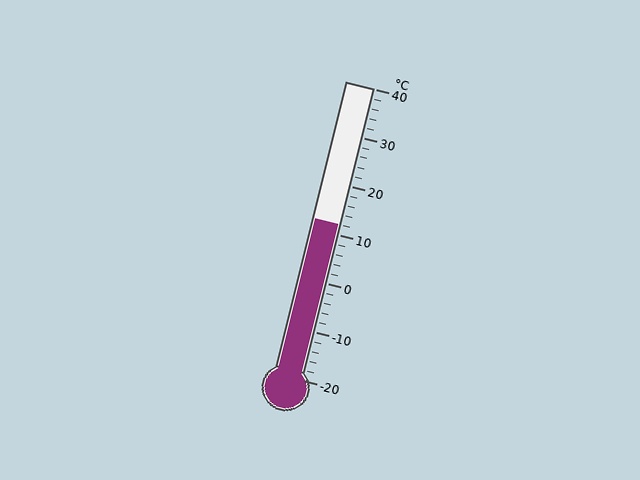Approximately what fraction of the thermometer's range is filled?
The thermometer is filled to approximately 55% of its range.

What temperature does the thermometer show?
The thermometer shows approximately 12°C.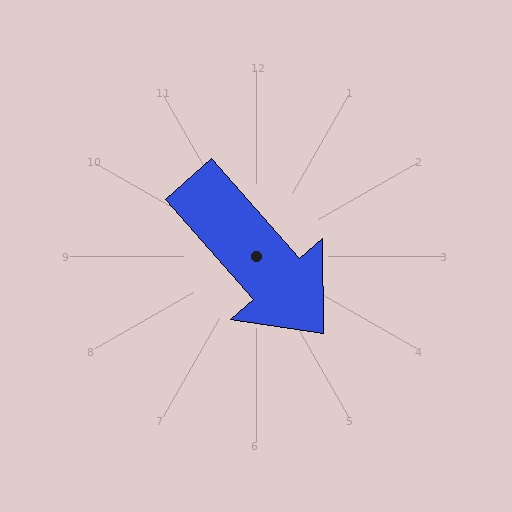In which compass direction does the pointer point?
Southeast.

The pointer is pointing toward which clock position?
Roughly 5 o'clock.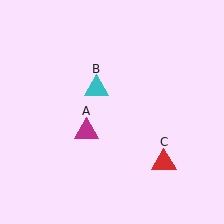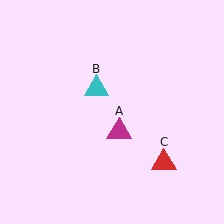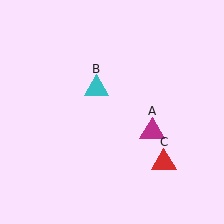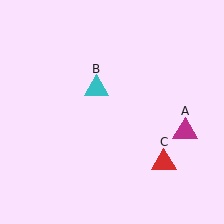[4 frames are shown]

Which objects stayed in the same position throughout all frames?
Cyan triangle (object B) and red triangle (object C) remained stationary.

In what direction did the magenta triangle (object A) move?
The magenta triangle (object A) moved right.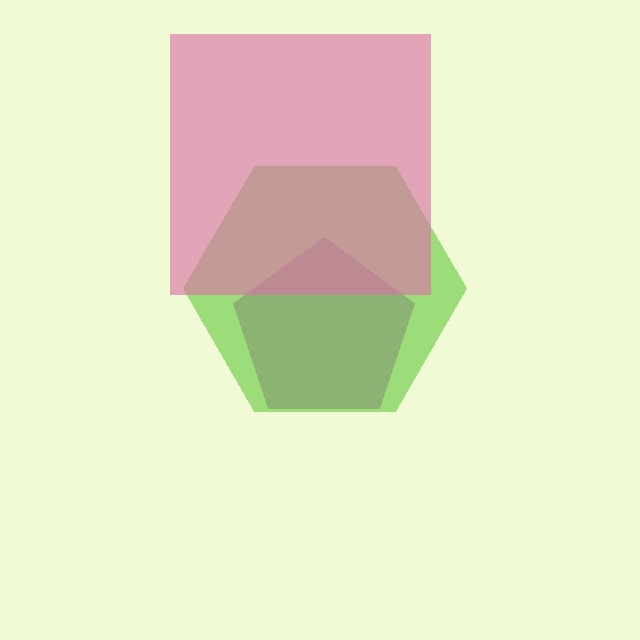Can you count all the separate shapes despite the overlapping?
Yes, there are 3 separate shapes.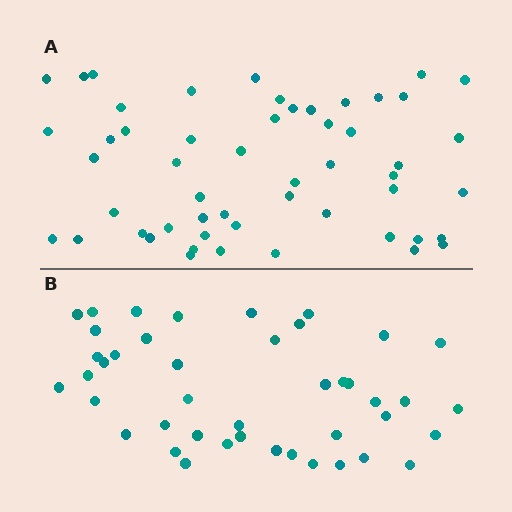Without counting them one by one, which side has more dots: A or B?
Region A (the top region) has more dots.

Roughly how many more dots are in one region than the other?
Region A has roughly 10 or so more dots than region B.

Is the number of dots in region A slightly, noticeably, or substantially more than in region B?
Region A has only slightly more — the two regions are fairly close. The ratio is roughly 1.2 to 1.